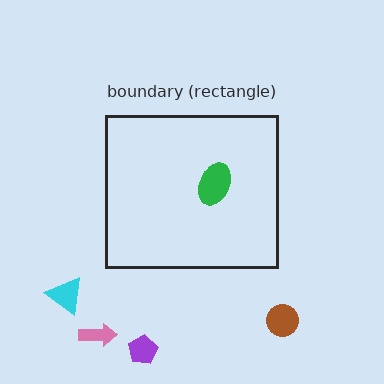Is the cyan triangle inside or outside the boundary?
Outside.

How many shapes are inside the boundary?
1 inside, 4 outside.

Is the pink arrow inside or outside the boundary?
Outside.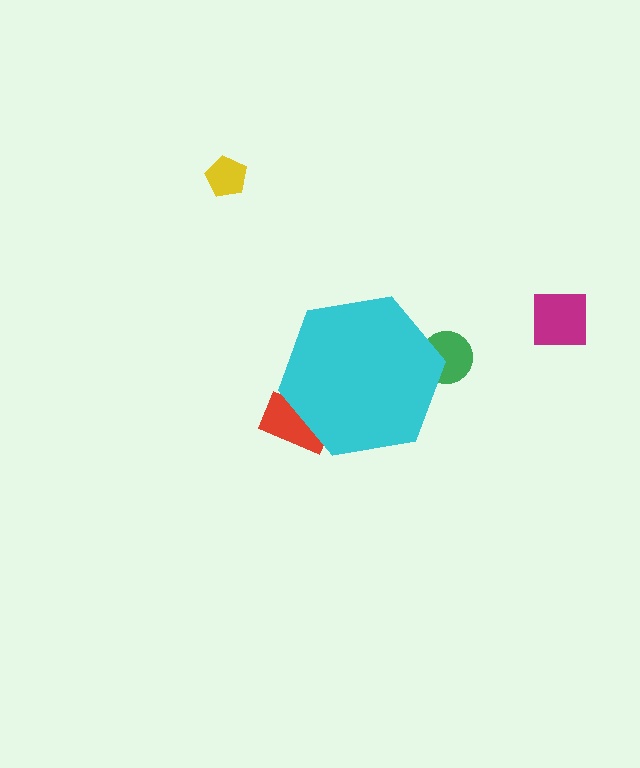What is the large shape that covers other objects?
A cyan hexagon.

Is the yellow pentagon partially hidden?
No, the yellow pentagon is fully visible.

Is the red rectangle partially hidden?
Yes, the red rectangle is partially hidden behind the cyan hexagon.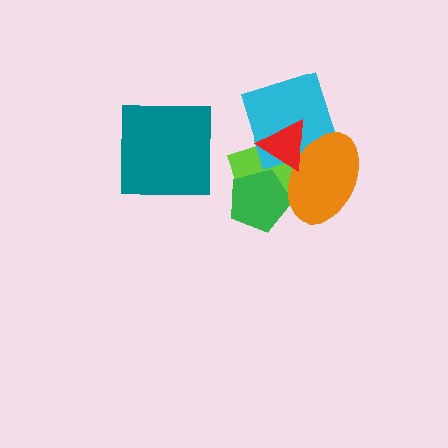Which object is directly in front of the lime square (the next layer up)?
The green pentagon is directly in front of the lime square.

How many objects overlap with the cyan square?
3 objects overlap with the cyan square.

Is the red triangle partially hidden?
No, no other shape covers it.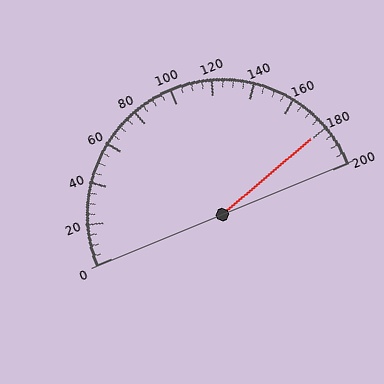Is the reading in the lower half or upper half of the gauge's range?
The reading is in the upper half of the range (0 to 200).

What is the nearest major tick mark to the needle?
The nearest major tick mark is 180.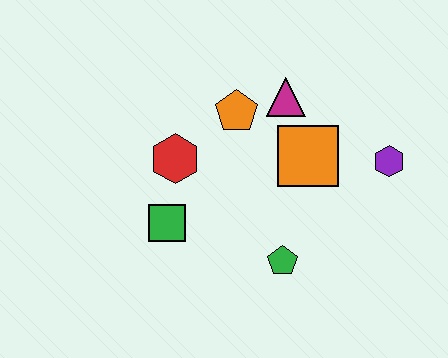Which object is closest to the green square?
The red hexagon is closest to the green square.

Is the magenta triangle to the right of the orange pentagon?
Yes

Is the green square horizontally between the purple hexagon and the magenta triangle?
No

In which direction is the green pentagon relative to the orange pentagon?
The green pentagon is below the orange pentagon.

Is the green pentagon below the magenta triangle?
Yes